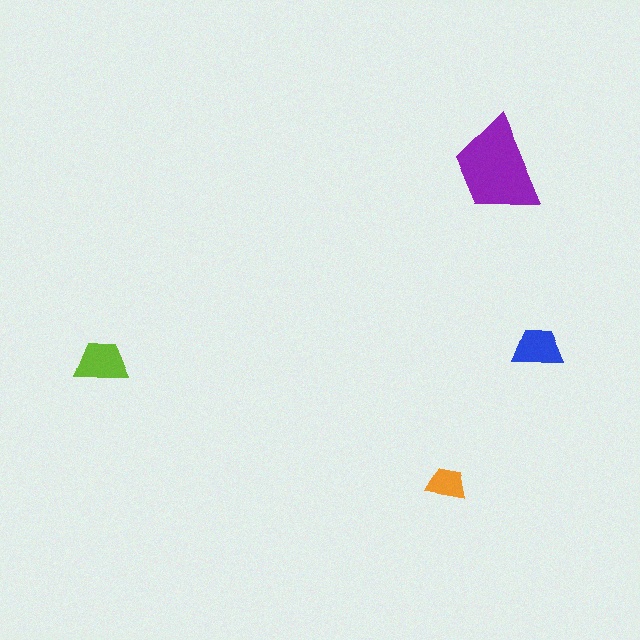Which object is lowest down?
The orange trapezoid is bottommost.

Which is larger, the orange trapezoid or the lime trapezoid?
The lime one.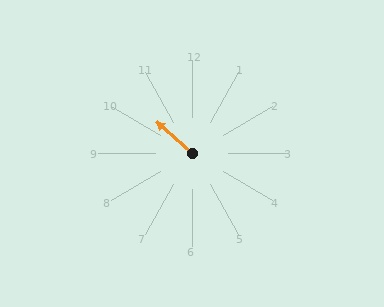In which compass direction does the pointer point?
Northwest.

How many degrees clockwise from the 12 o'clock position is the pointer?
Approximately 312 degrees.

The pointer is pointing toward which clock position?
Roughly 10 o'clock.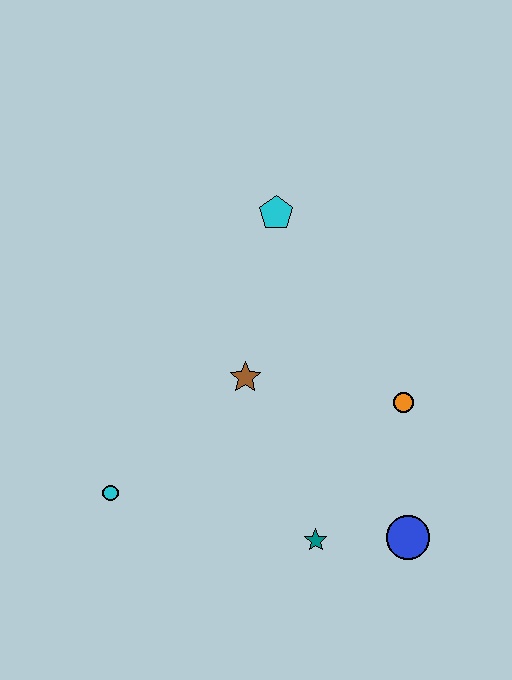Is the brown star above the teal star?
Yes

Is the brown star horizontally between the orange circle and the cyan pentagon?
No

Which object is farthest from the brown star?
The blue circle is farthest from the brown star.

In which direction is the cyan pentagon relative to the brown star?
The cyan pentagon is above the brown star.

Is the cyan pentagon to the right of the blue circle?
No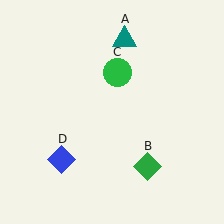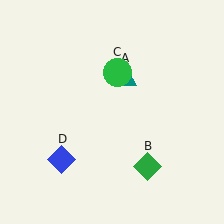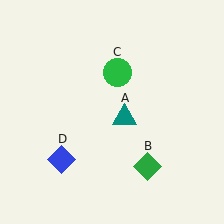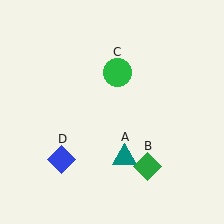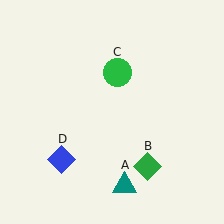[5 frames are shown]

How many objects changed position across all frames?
1 object changed position: teal triangle (object A).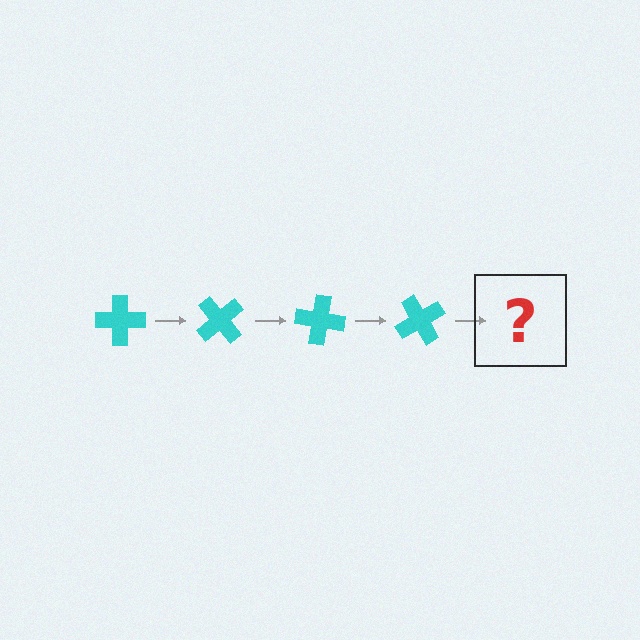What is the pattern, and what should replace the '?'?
The pattern is that the cross rotates 50 degrees each step. The '?' should be a cyan cross rotated 200 degrees.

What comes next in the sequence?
The next element should be a cyan cross rotated 200 degrees.